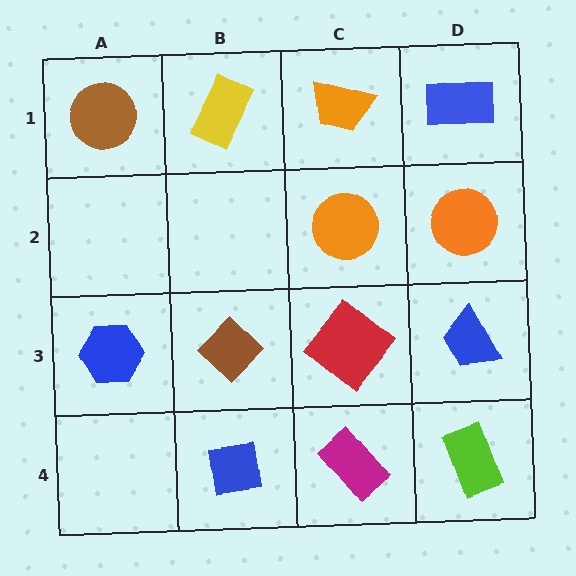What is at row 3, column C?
A red diamond.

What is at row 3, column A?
A blue hexagon.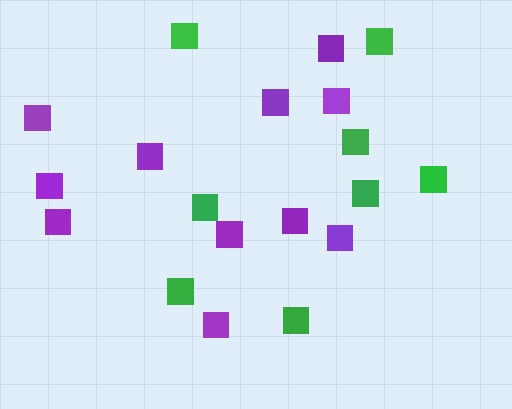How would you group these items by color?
There are 2 groups: one group of purple squares (11) and one group of green squares (8).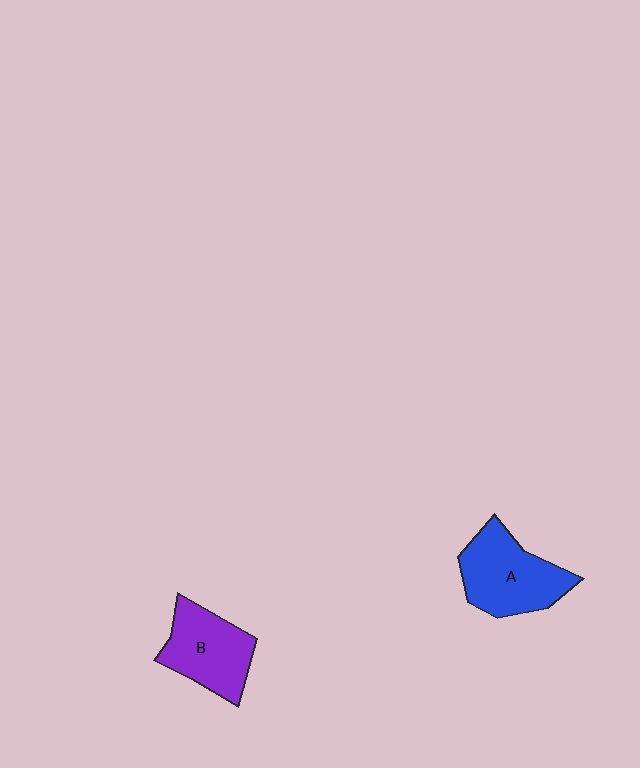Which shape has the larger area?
Shape A (blue).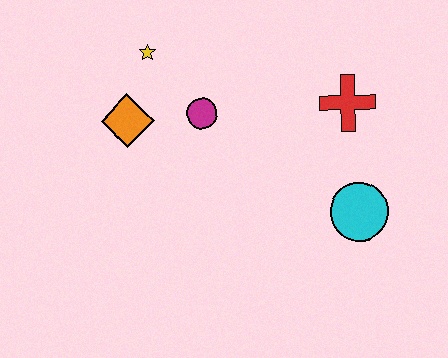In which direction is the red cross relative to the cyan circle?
The red cross is above the cyan circle.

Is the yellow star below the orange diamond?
No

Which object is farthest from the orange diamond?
The cyan circle is farthest from the orange diamond.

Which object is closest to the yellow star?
The orange diamond is closest to the yellow star.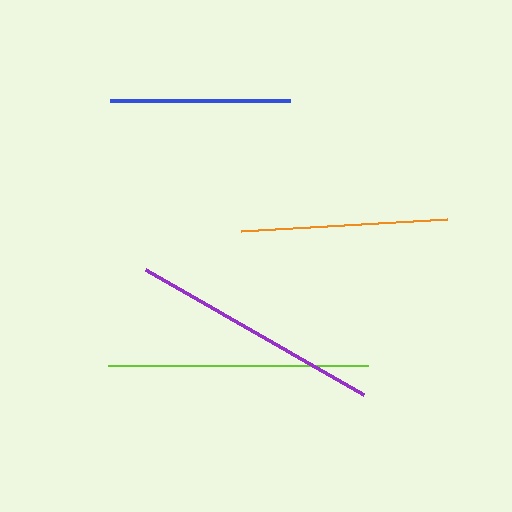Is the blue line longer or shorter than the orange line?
The orange line is longer than the blue line.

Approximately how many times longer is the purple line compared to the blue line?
The purple line is approximately 1.4 times the length of the blue line.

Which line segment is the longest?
The lime line is the longest at approximately 260 pixels.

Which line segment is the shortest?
The blue line is the shortest at approximately 181 pixels.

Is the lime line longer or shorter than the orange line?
The lime line is longer than the orange line.